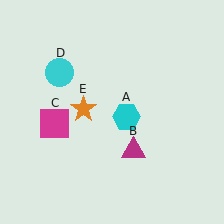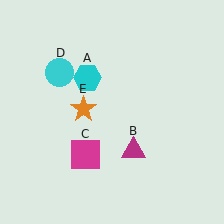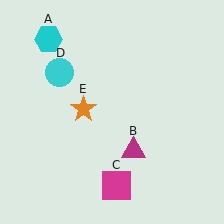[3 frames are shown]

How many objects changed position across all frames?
2 objects changed position: cyan hexagon (object A), magenta square (object C).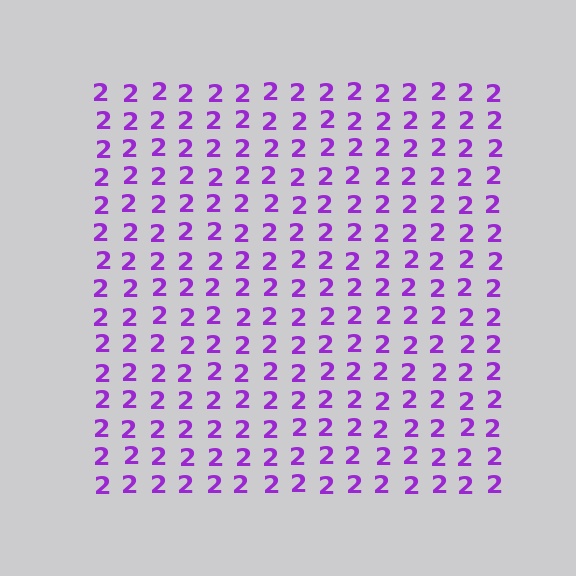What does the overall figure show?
The overall figure shows a square.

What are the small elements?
The small elements are digit 2's.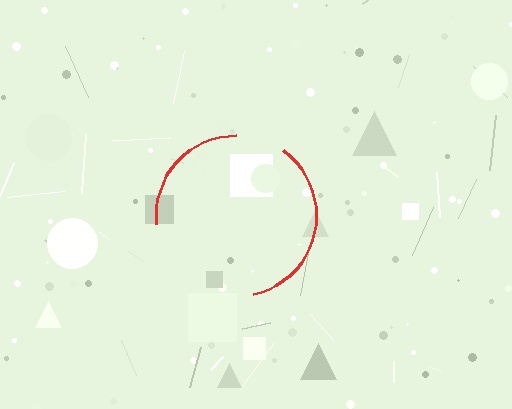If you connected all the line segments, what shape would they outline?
They would outline a circle.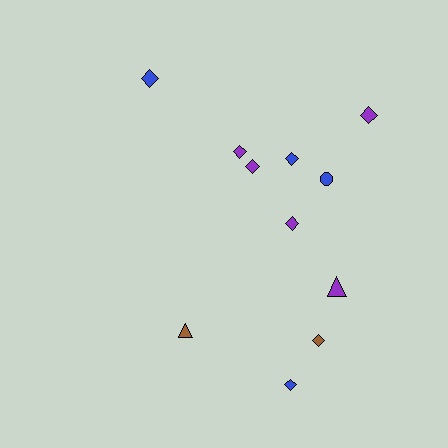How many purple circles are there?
There are no purple circles.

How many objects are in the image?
There are 11 objects.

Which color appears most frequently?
Purple, with 5 objects.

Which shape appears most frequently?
Diamond, with 8 objects.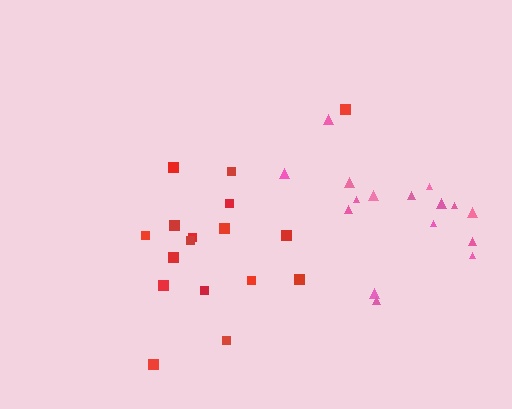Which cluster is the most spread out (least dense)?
Pink.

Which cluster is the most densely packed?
Red.